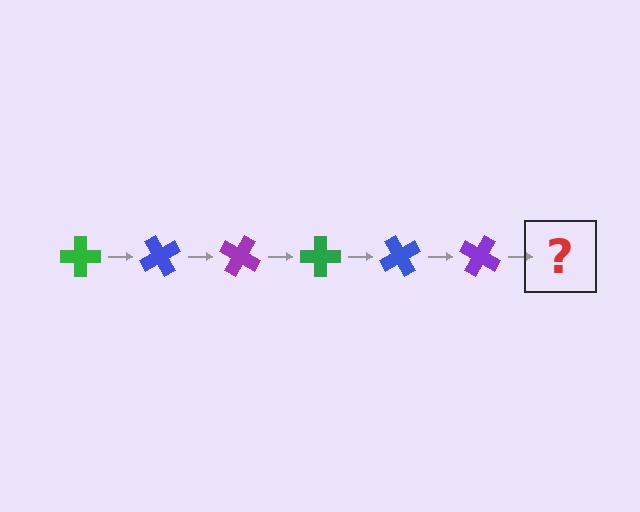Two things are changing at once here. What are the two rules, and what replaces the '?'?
The two rules are that it rotates 60 degrees each step and the color cycles through green, blue, and purple. The '?' should be a green cross, rotated 360 degrees from the start.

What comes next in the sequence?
The next element should be a green cross, rotated 360 degrees from the start.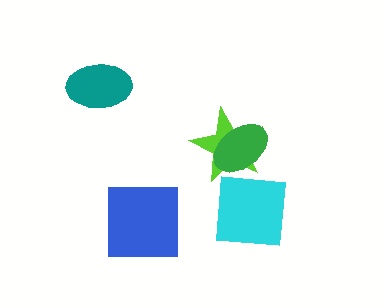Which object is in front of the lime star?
The green ellipse is in front of the lime star.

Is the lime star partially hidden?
Yes, it is partially covered by another shape.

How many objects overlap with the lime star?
1 object overlaps with the lime star.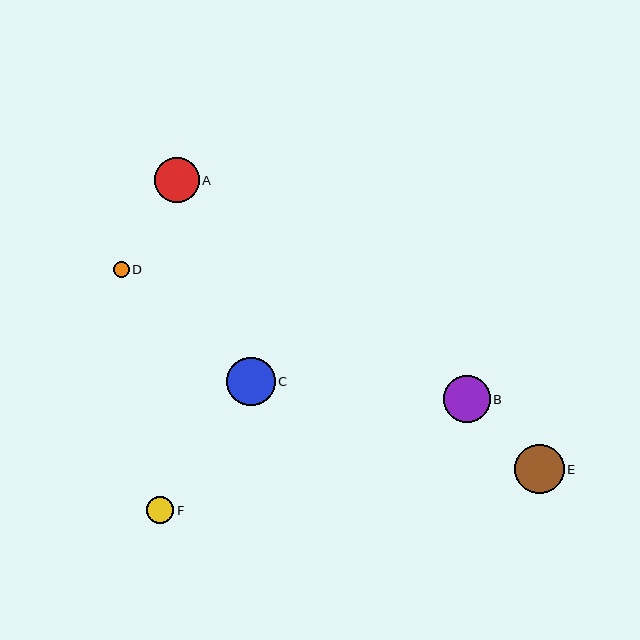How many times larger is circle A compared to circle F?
Circle A is approximately 1.7 times the size of circle F.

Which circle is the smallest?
Circle D is the smallest with a size of approximately 16 pixels.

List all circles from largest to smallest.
From largest to smallest: E, C, B, A, F, D.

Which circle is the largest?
Circle E is the largest with a size of approximately 49 pixels.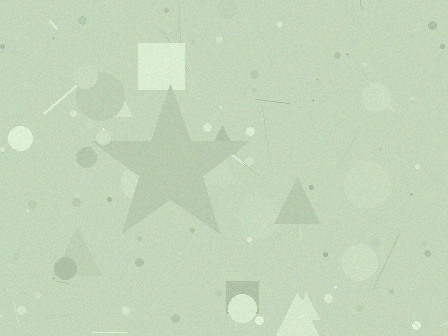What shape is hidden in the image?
A star is hidden in the image.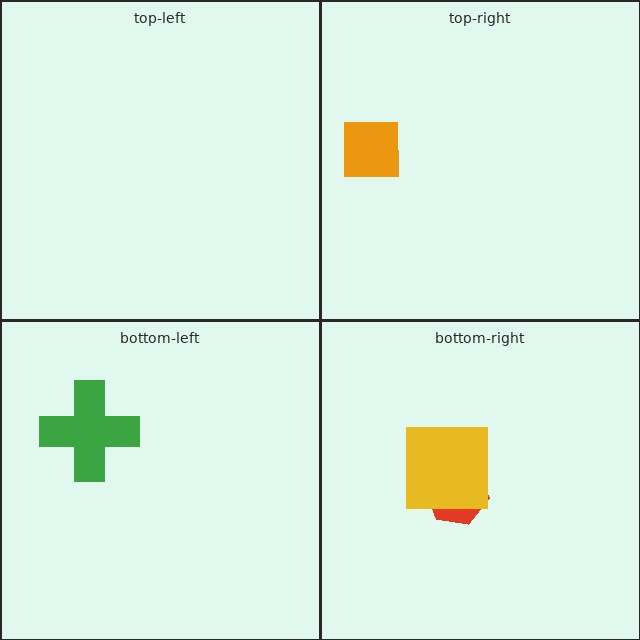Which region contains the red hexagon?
The bottom-right region.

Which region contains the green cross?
The bottom-left region.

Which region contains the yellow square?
The bottom-right region.